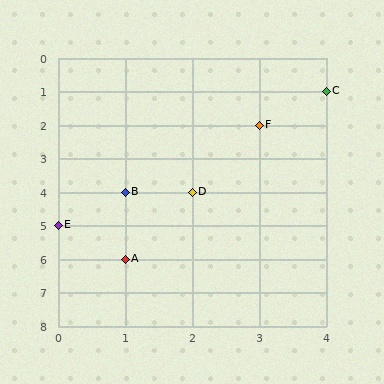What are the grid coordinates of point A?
Point A is at grid coordinates (1, 6).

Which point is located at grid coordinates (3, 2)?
Point F is at (3, 2).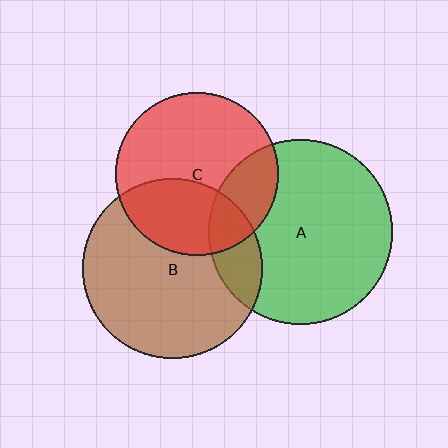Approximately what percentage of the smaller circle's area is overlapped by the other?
Approximately 25%.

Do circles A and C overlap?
Yes.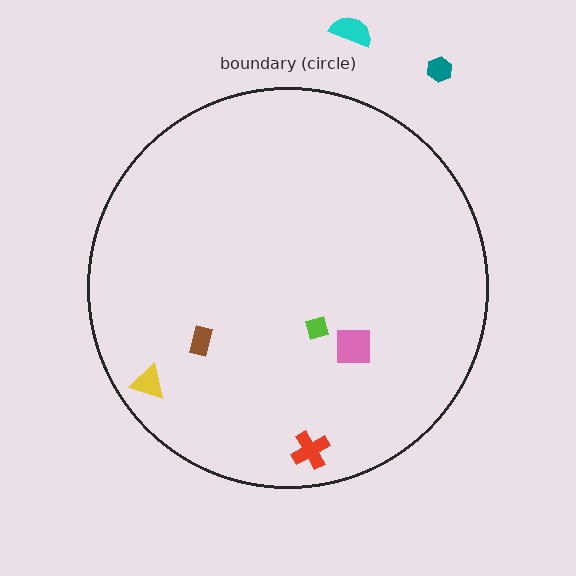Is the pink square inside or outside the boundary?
Inside.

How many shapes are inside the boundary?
5 inside, 2 outside.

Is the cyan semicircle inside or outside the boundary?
Outside.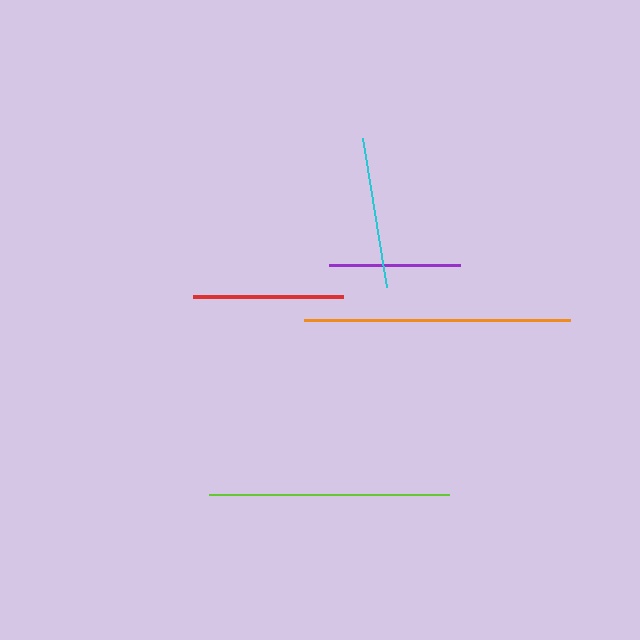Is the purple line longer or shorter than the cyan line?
The cyan line is longer than the purple line.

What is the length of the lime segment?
The lime segment is approximately 241 pixels long.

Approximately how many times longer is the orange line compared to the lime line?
The orange line is approximately 1.1 times the length of the lime line.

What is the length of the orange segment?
The orange segment is approximately 267 pixels long.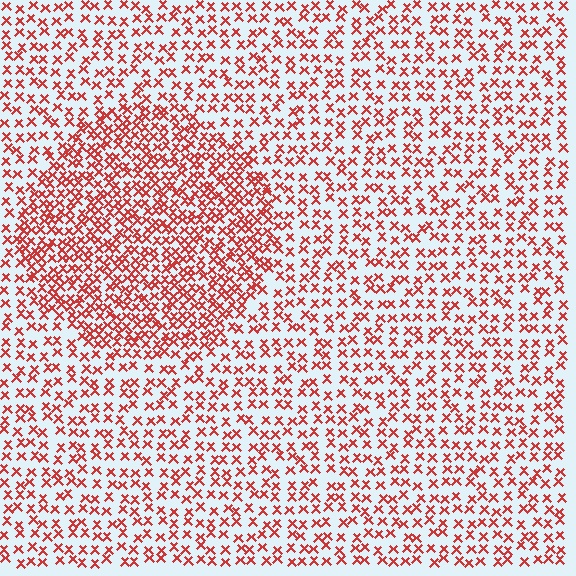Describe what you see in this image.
The image contains small red elements arranged at two different densities. A circle-shaped region is visible where the elements are more densely packed than the surrounding area.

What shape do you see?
I see a circle.